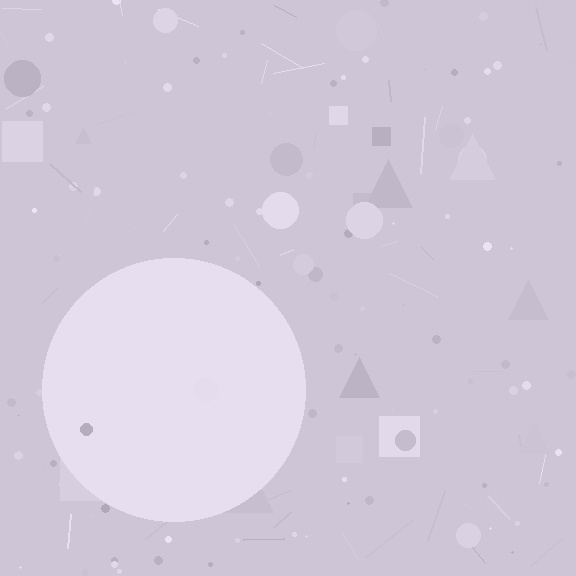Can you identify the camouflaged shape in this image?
The camouflaged shape is a circle.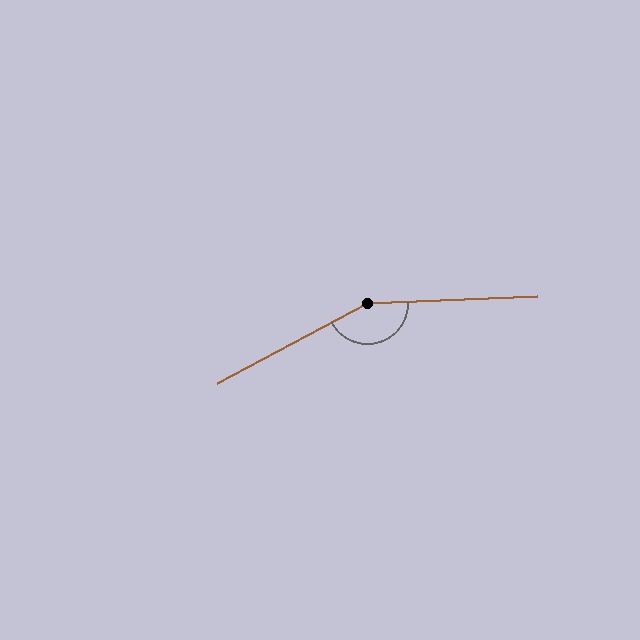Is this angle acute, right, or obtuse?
It is obtuse.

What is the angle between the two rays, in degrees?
Approximately 154 degrees.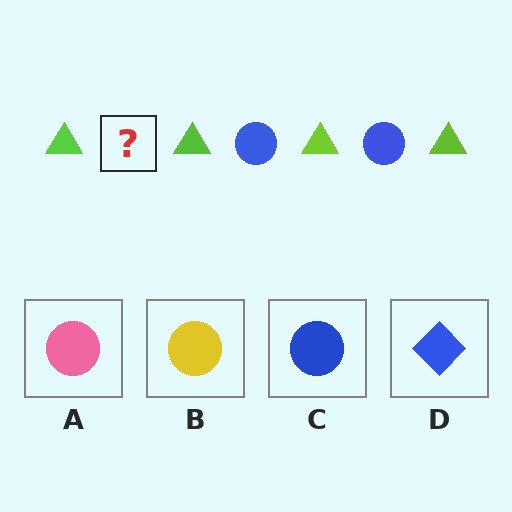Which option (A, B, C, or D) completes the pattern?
C.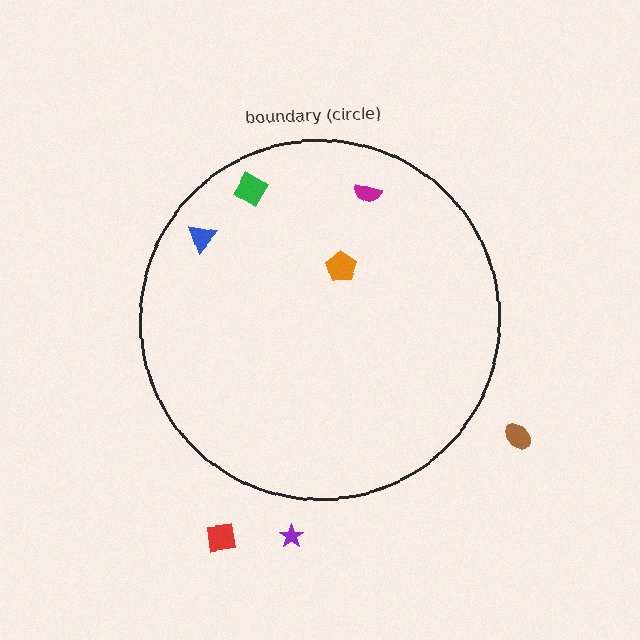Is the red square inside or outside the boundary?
Outside.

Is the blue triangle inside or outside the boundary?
Inside.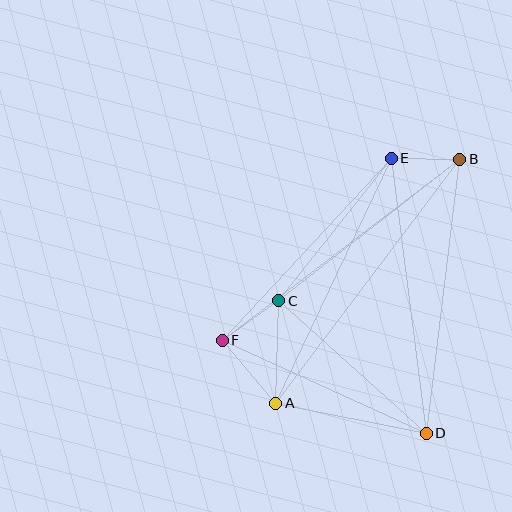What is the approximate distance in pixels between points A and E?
The distance between A and E is approximately 271 pixels.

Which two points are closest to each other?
Points B and E are closest to each other.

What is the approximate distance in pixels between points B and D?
The distance between B and D is approximately 276 pixels.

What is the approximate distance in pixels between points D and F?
The distance between D and F is approximately 224 pixels.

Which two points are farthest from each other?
Points A and B are farthest from each other.